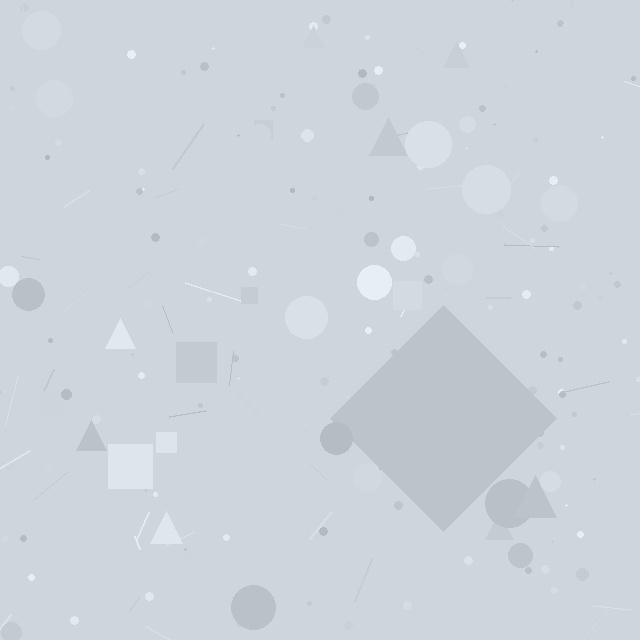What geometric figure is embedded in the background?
A diamond is embedded in the background.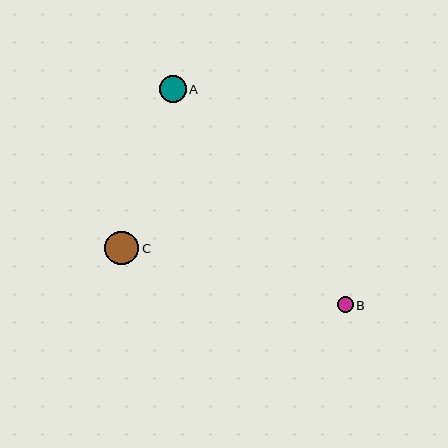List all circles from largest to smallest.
From largest to smallest: C, A, B.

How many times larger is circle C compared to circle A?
Circle C is approximately 1.3 times the size of circle A.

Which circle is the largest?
Circle C is the largest with a size of approximately 34 pixels.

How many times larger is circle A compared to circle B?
Circle A is approximately 1.7 times the size of circle B.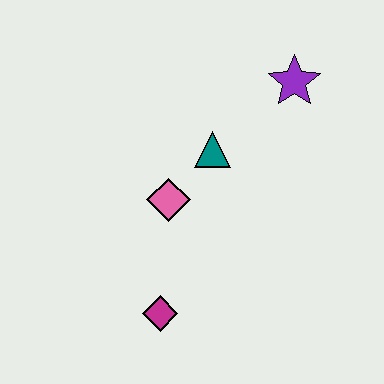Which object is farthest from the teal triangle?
The magenta diamond is farthest from the teal triangle.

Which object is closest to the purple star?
The teal triangle is closest to the purple star.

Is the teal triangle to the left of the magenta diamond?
No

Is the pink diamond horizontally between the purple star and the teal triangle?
No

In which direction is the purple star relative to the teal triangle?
The purple star is to the right of the teal triangle.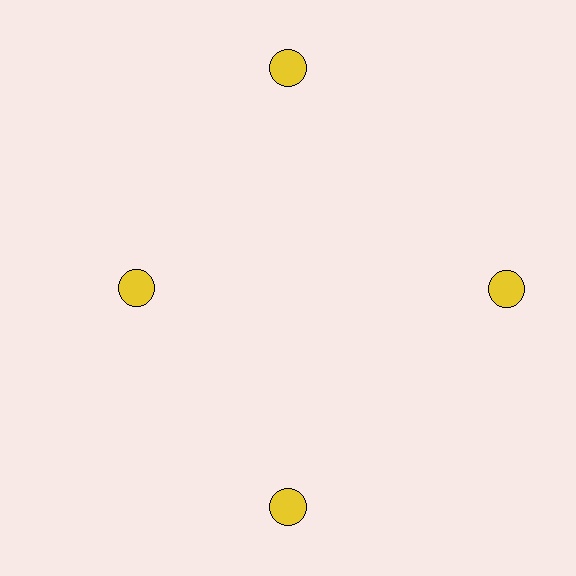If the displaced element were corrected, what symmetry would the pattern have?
It would have 4-fold rotational symmetry — the pattern would map onto itself every 90 degrees.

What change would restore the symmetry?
The symmetry would be restored by moving it outward, back onto the ring so that all 4 circles sit at equal angles and equal distance from the center.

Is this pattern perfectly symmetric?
No. The 4 yellow circles are arranged in a ring, but one element near the 9 o'clock position is pulled inward toward the center, breaking the 4-fold rotational symmetry.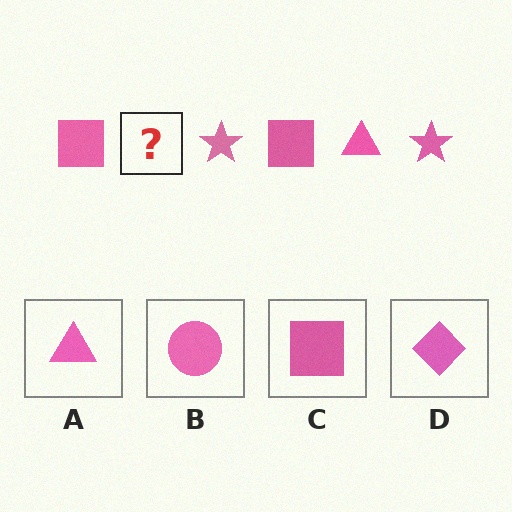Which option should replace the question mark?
Option A.